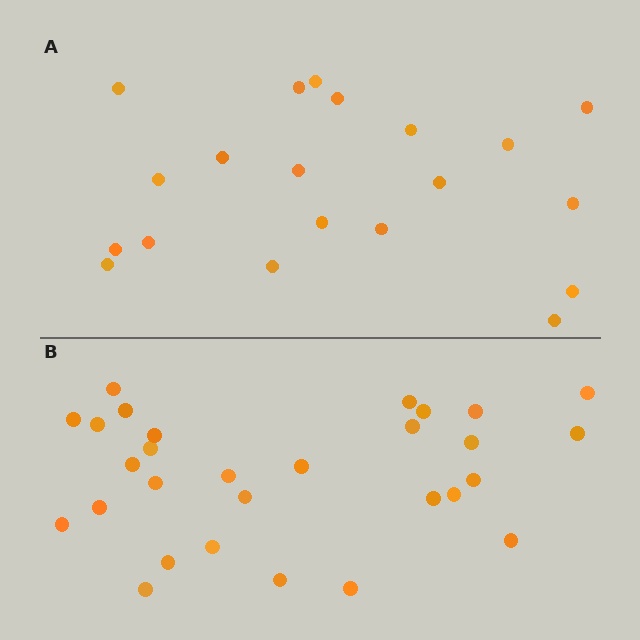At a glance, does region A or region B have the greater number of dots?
Region B (the bottom region) has more dots.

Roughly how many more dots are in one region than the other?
Region B has roughly 8 or so more dots than region A.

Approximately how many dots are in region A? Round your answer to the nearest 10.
About 20 dots.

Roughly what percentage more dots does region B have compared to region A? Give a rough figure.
About 45% more.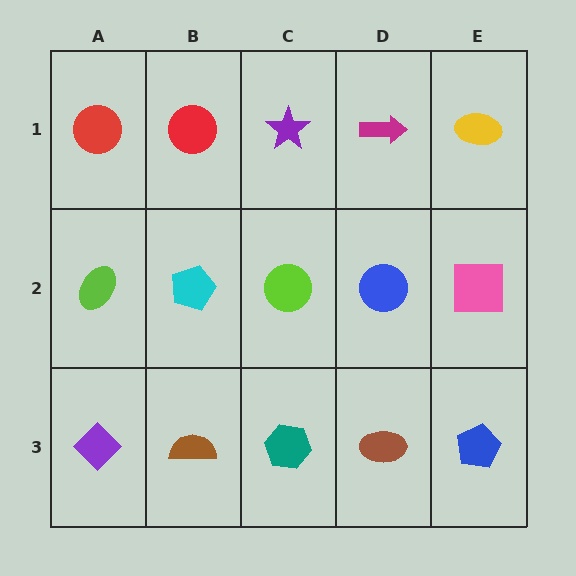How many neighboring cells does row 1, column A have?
2.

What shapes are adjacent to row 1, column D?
A blue circle (row 2, column D), a purple star (row 1, column C), a yellow ellipse (row 1, column E).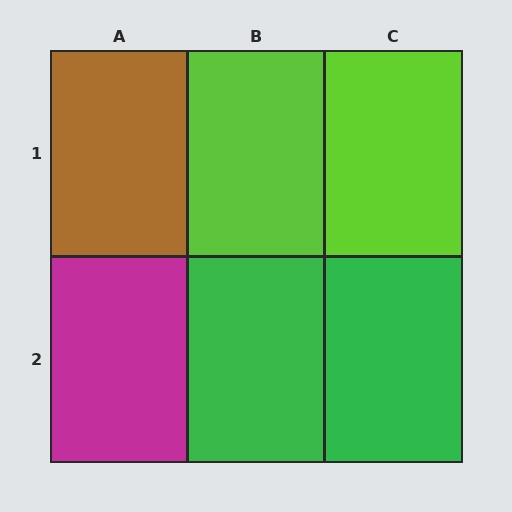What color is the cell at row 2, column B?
Green.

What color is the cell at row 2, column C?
Green.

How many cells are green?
2 cells are green.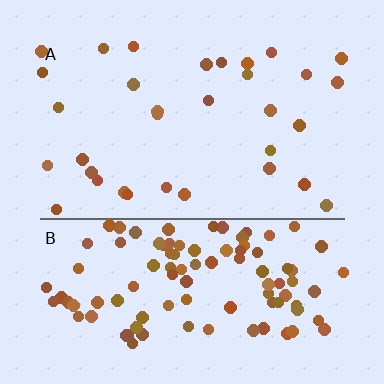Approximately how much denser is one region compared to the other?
Approximately 3.3× — region B over region A.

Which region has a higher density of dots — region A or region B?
B (the bottom).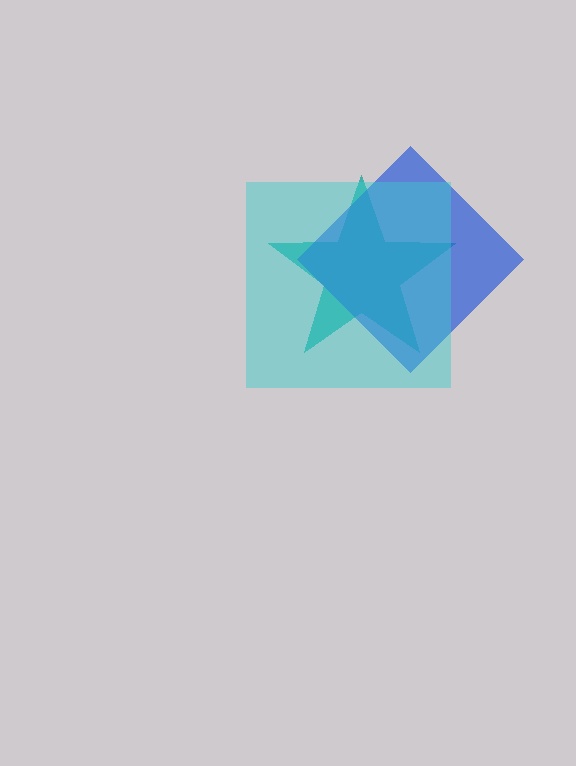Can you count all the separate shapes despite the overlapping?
Yes, there are 3 separate shapes.